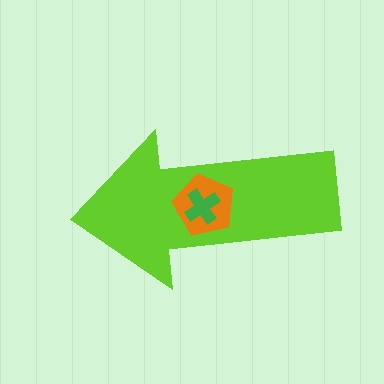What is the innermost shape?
The green cross.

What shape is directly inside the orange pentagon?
The green cross.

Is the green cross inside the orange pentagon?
Yes.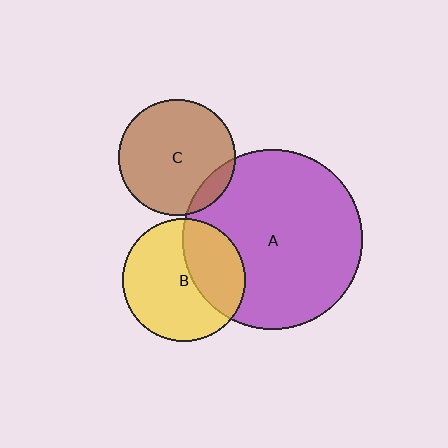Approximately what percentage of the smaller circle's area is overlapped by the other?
Approximately 10%.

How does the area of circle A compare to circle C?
Approximately 2.4 times.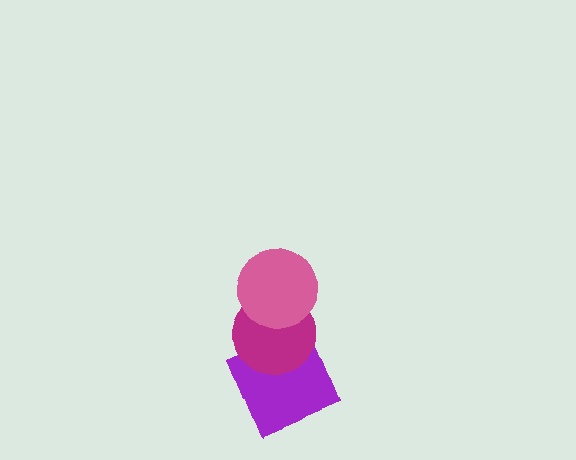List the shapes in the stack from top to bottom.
From top to bottom: the pink circle, the magenta circle, the purple square.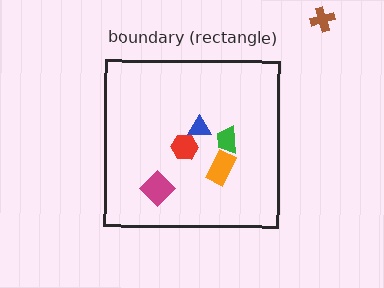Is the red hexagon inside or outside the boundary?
Inside.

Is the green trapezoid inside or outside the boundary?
Inside.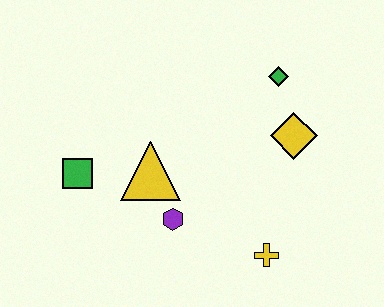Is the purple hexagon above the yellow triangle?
No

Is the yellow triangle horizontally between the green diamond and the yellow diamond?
No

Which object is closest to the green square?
The yellow triangle is closest to the green square.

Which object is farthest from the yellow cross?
The green square is farthest from the yellow cross.